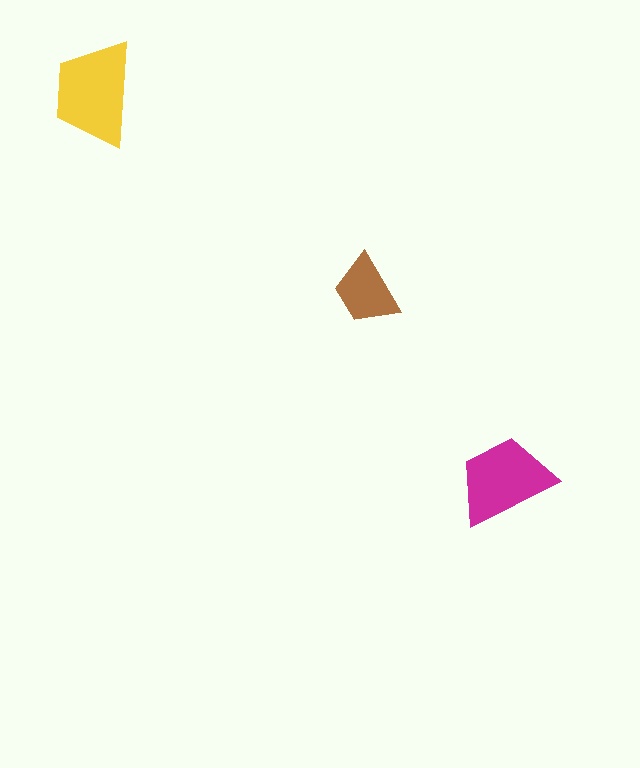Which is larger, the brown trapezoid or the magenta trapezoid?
The magenta one.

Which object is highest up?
The yellow trapezoid is topmost.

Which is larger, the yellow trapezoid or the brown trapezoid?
The yellow one.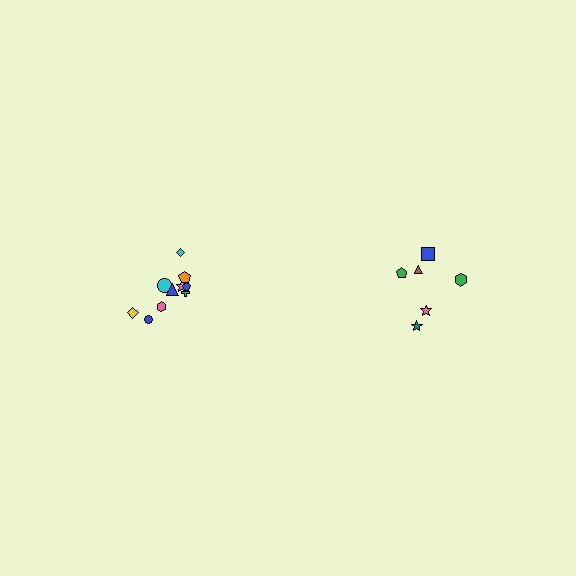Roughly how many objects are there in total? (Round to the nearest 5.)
Roughly 15 objects in total.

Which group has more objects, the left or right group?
The left group.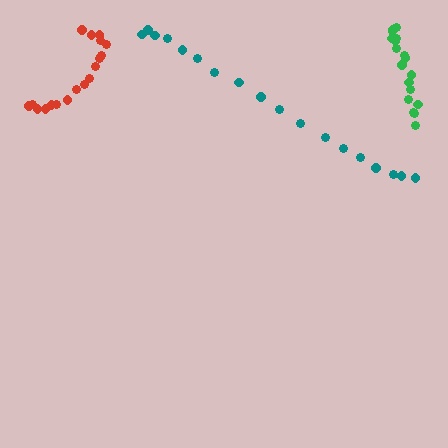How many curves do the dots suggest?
There are 3 distinct paths.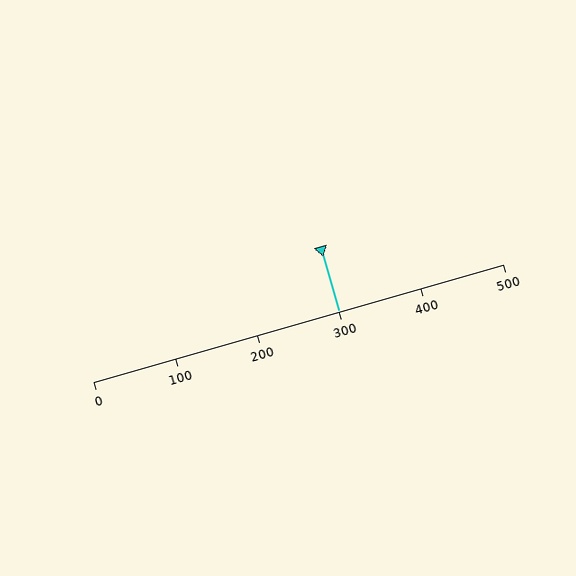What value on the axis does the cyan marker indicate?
The marker indicates approximately 300.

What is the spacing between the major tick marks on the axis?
The major ticks are spaced 100 apart.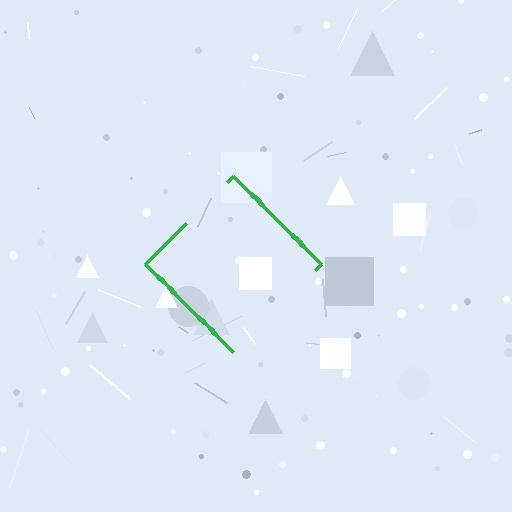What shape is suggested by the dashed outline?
The dashed outline suggests a diamond.